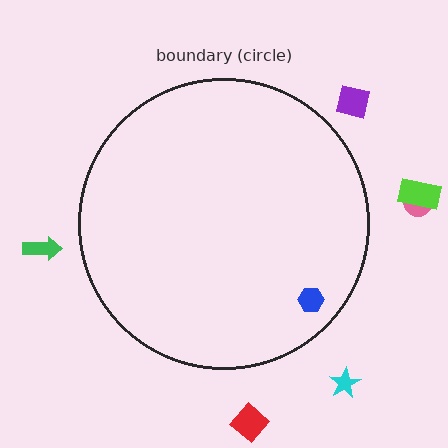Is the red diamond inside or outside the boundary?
Outside.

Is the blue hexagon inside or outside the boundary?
Inside.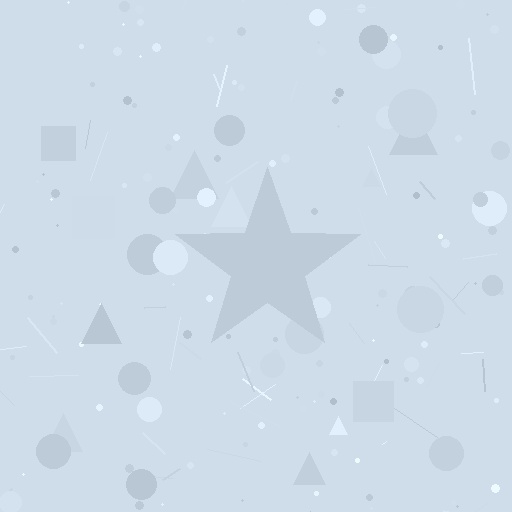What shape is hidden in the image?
A star is hidden in the image.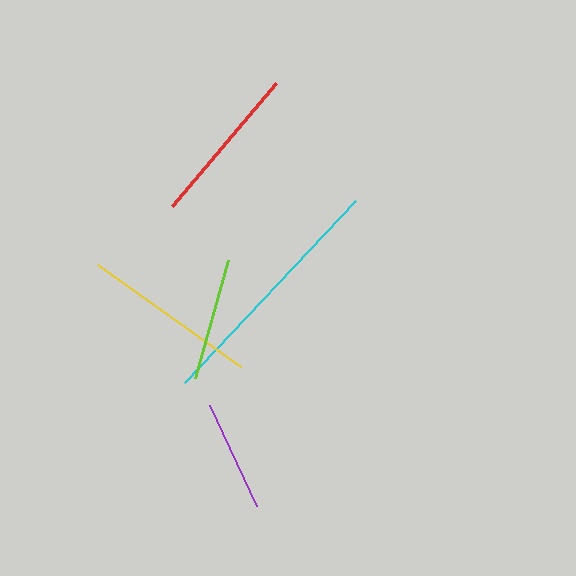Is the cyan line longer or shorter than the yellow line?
The cyan line is longer than the yellow line.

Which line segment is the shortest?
The purple line is the shortest at approximately 112 pixels.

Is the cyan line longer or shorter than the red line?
The cyan line is longer than the red line.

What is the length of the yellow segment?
The yellow segment is approximately 175 pixels long.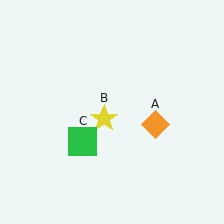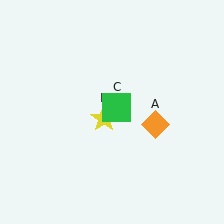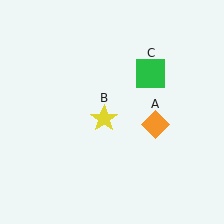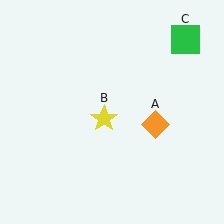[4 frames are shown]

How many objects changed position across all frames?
1 object changed position: green square (object C).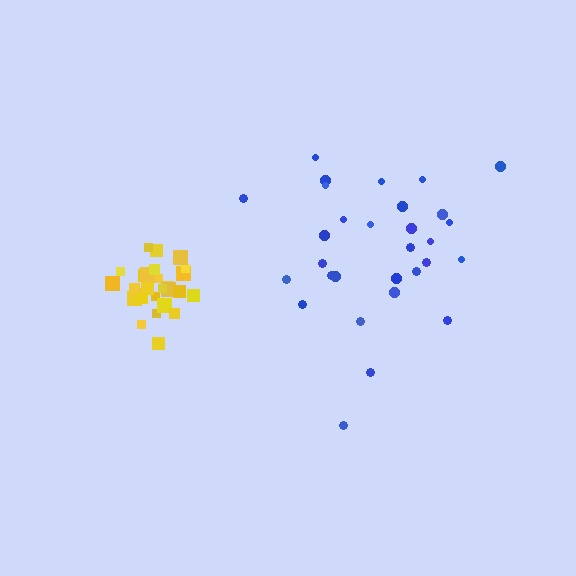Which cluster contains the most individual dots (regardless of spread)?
Blue (30).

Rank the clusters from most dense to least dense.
yellow, blue.